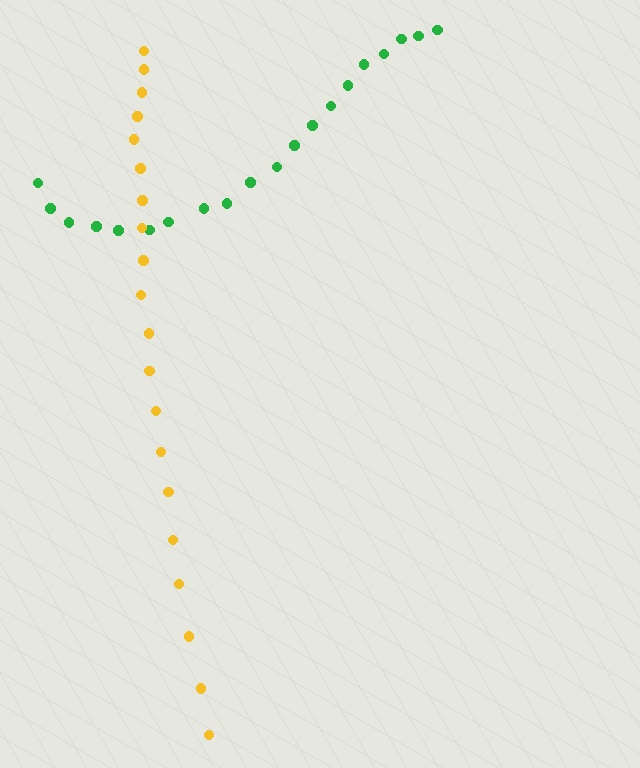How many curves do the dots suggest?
There are 2 distinct paths.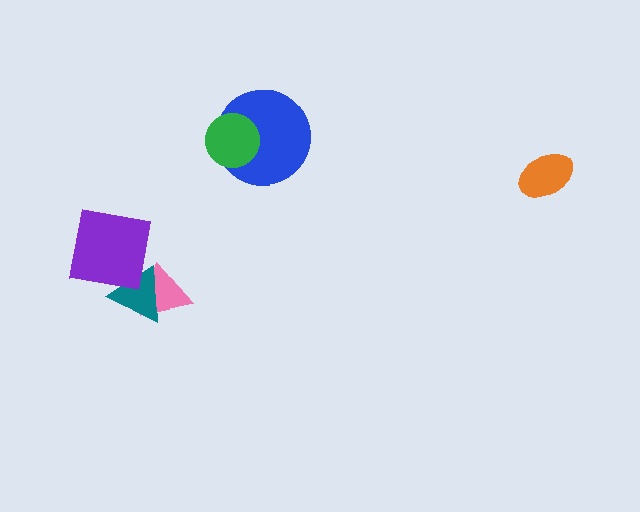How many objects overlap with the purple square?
2 objects overlap with the purple square.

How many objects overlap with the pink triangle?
2 objects overlap with the pink triangle.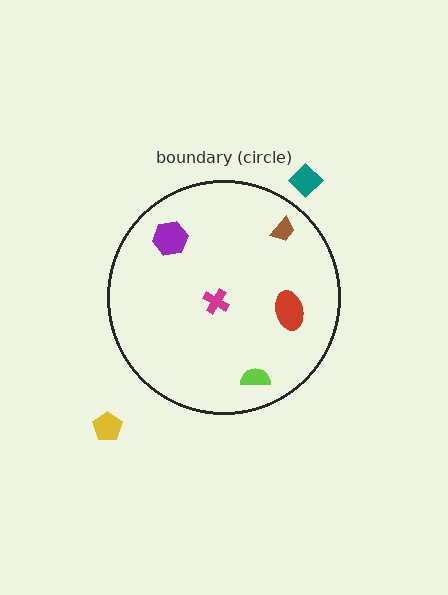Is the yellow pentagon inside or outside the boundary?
Outside.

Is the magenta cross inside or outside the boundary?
Inside.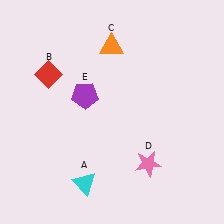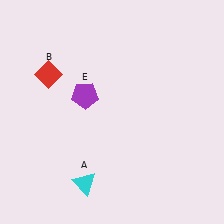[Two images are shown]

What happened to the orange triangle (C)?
The orange triangle (C) was removed in Image 2. It was in the top-left area of Image 1.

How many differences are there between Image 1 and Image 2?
There are 2 differences between the two images.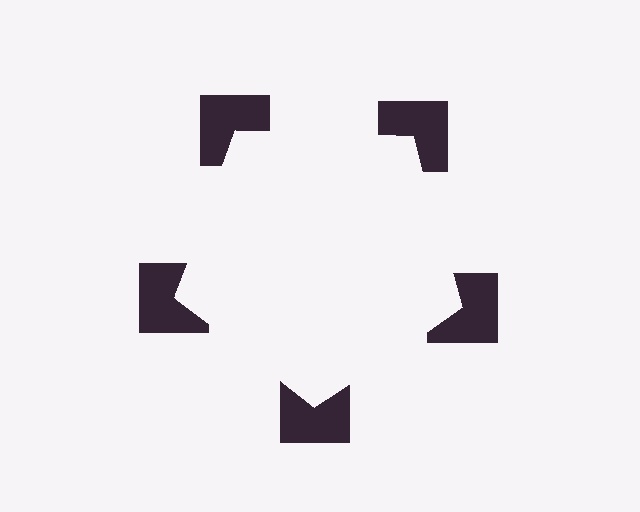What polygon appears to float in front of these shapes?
An illusory pentagon — its edges are inferred from the aligned wedge cuts in the notched squares, not physically drawn.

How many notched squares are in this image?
There are 5 — one at each vertex of the illusory pentagon.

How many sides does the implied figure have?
5 sides.